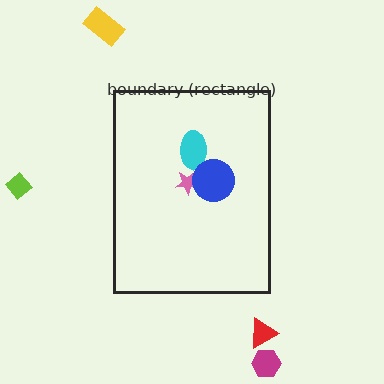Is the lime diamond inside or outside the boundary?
Outside.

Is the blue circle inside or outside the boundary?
Inside.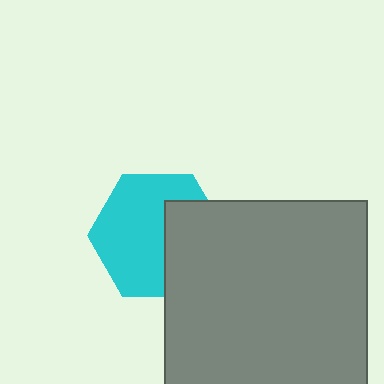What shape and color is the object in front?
The object in front is a gray square.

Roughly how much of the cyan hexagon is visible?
About half of it is visible (roughly 63%).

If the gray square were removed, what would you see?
You would see the complete cyan hexagon.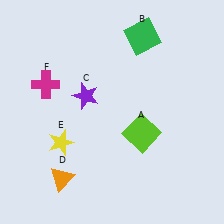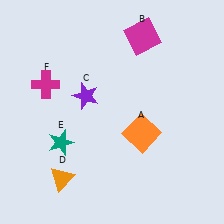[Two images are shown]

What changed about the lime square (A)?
In Image 1, A is lime. In Image 2, it changed to orange.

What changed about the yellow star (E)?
In Image 1, E is yellow. In Image 2, it changed to teal.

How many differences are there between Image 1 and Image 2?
There are 3 differences between the two images.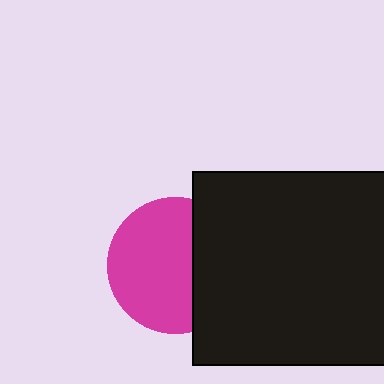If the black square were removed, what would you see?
You would see the complete magenta circle.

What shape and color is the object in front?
The object in front is a black square.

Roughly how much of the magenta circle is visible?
About half of it is visible (roughly 65%).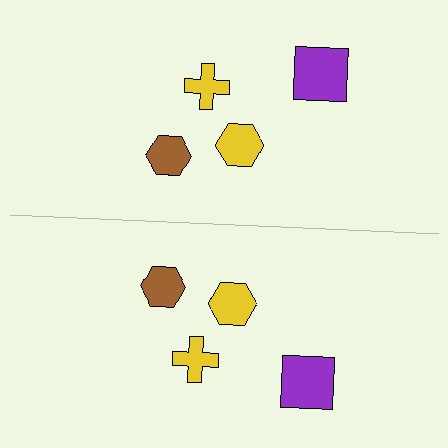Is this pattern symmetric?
Yes, this pattern has bilateral (reflection) symmetry.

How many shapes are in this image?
There are 8 shapes in this image.